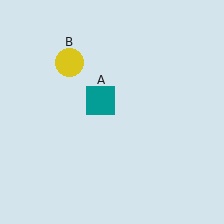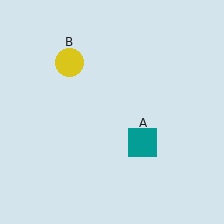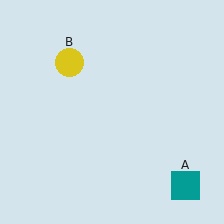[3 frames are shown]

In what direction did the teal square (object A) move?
The teal square (object A) moved down and to the right.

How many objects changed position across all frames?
1 object changed position: teal square (object A).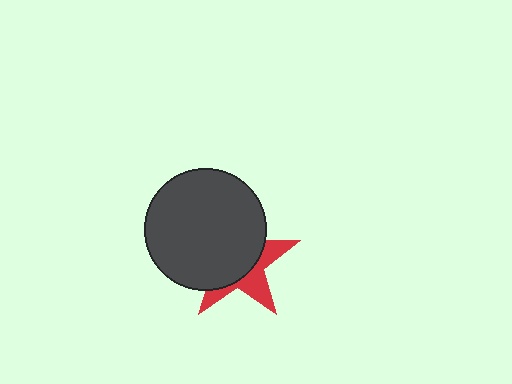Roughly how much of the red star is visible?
A small part of it is visible (roughly 37%).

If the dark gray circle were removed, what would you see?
You would see the complete red star.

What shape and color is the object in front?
The object in front is a dark gray circle.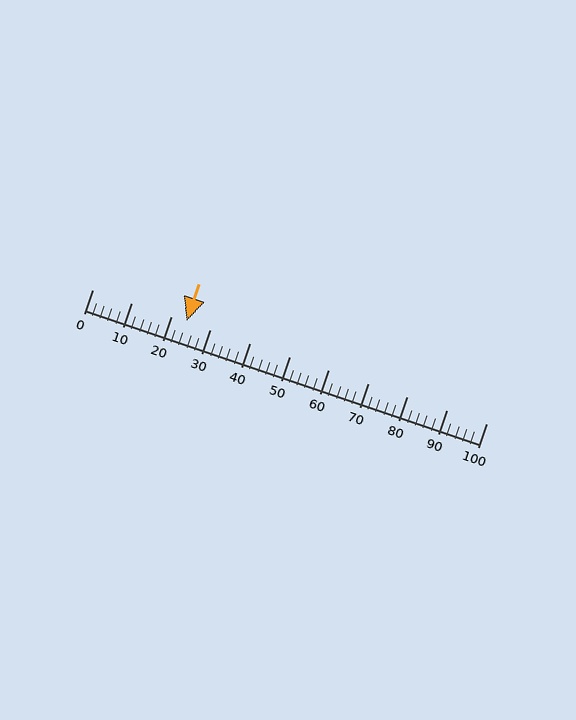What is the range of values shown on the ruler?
The ruler shows values from 0 to 100.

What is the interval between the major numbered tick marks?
The major tick marks are spaced 10 units apart.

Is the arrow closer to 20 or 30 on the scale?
The arrow is closer to 20.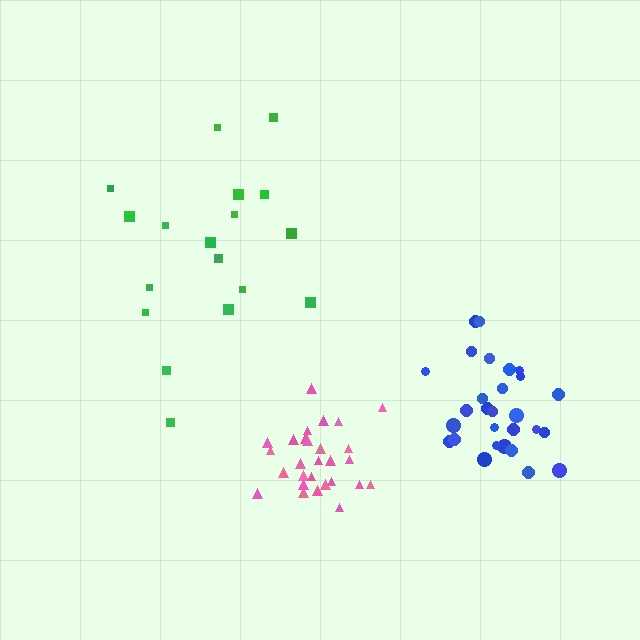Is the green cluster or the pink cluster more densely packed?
Pink.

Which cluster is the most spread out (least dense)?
Green.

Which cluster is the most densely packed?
Pink.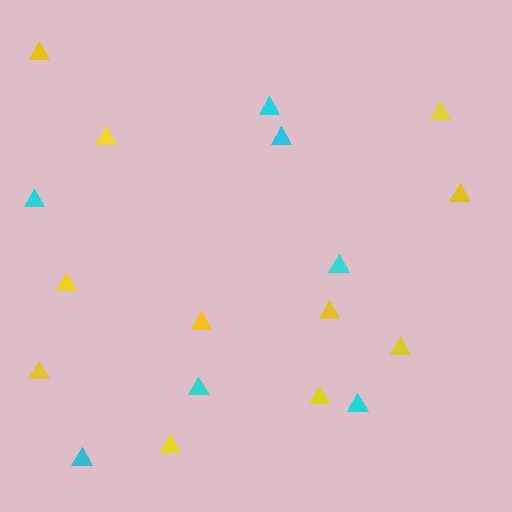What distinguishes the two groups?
There are 2 groups: one group of yellow triangles (11) and one group of cyan triangles (7).